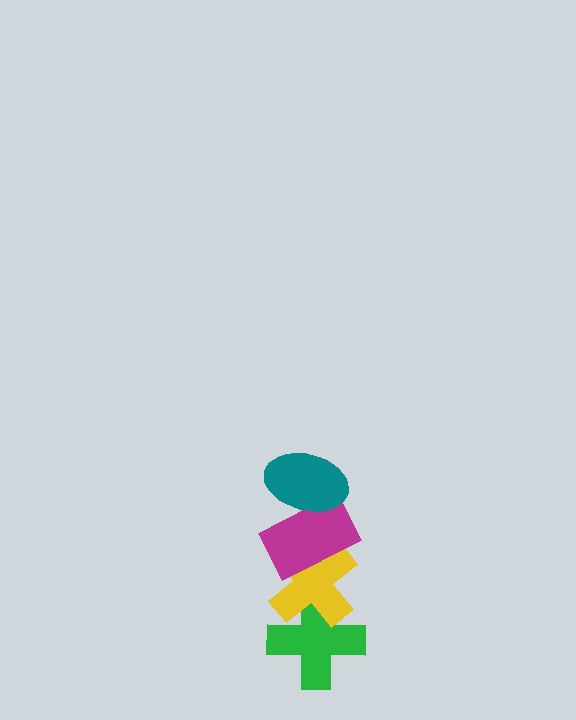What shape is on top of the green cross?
The yellow cross is on top of the green cross.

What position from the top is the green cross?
The green cross is 4th from the top.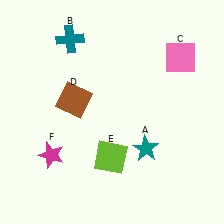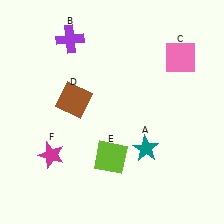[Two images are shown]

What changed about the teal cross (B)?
In Image 1, B is teal. In Image 2, it changed to purple.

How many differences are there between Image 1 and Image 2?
There is 1 difference between the two images.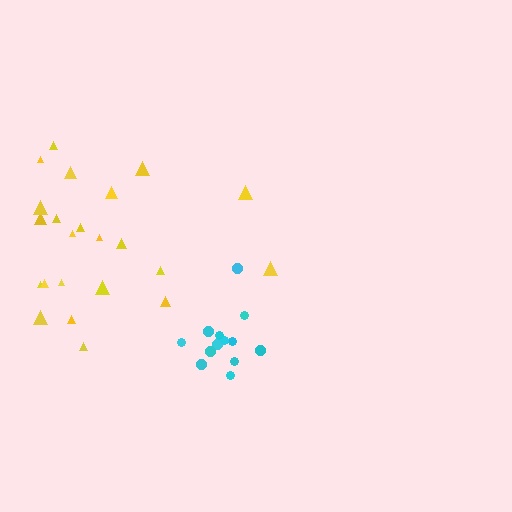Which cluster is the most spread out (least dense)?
Yellow.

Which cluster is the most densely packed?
Cyan.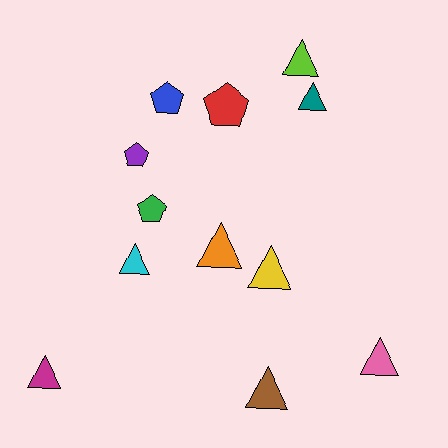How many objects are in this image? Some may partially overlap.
There are 12 objects.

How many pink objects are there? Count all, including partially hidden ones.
There is 1 pink object.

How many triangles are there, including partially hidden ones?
There are 8 triangles.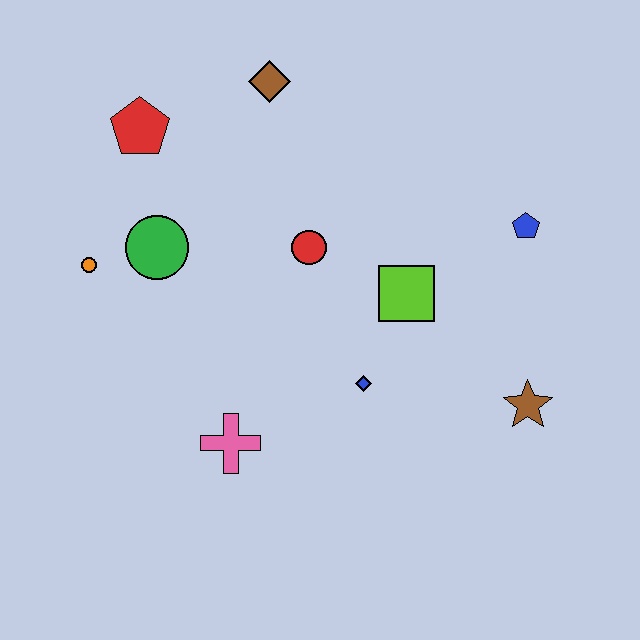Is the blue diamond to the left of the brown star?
Yes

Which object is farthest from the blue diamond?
The red pentagon is farthest from the blue diamond.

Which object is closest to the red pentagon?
The green circle is closest to the red pentagon.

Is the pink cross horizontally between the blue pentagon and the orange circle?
Yes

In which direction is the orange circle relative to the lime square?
The orange circle is to the left of the lime square.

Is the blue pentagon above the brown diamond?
No